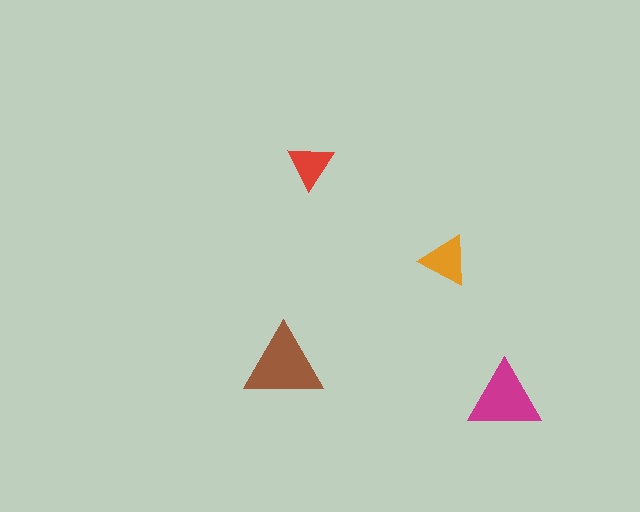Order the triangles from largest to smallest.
the brown one, the magenta one, the orange one, the red one.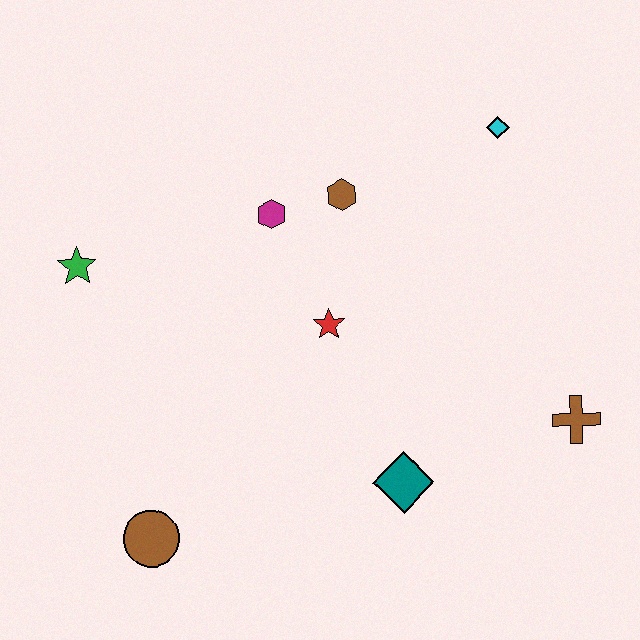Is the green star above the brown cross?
Yes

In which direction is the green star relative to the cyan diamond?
The green star is to the left of the cyan diamond.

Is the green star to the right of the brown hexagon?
No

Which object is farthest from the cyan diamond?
The brown circle is farthest from the cyan diamond.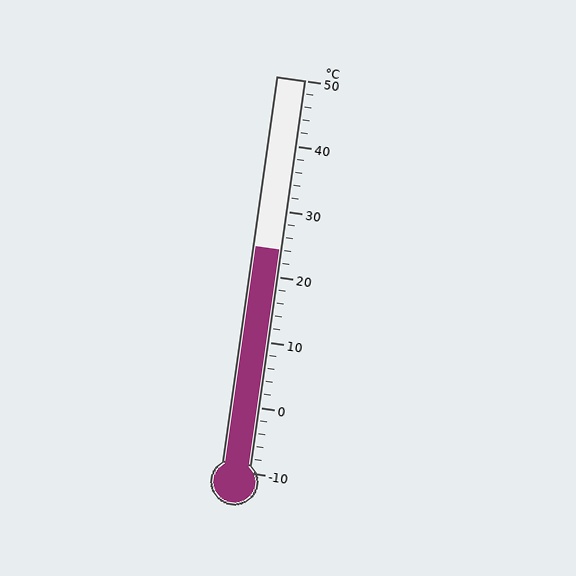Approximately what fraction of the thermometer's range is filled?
The thermometer is filled to approximately 55% of its range.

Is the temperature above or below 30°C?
The temperature is below 30°C.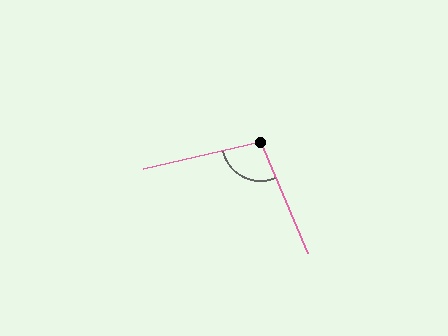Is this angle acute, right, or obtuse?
It is obtuse.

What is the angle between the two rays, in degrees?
Approximately 100 degrees.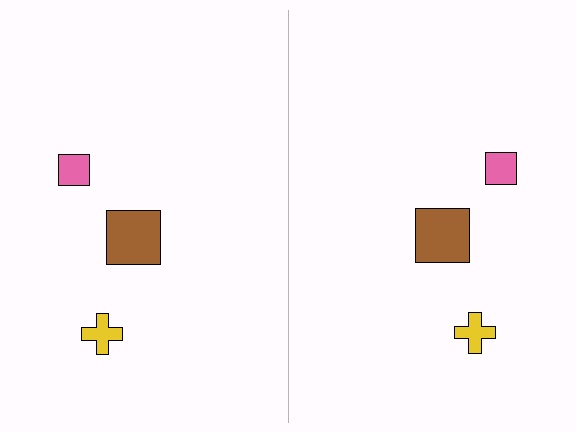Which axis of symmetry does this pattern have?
The pattern has a vertical axis of symmetry running through the center of the image.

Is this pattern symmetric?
Yes, this pattern has bilateral (reflection) symmetry.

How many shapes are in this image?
There are 6 shapes in this image.